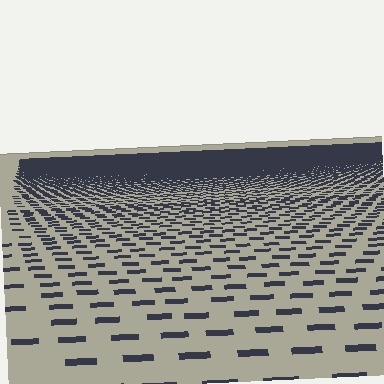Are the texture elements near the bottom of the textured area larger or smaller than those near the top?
Larger. Near the bottom, elements are closer to the viewer and appear at a bigger on-screen size.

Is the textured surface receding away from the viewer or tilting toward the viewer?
The surface is receding away from the viewer. Texture elements get smaller and denser toward the top.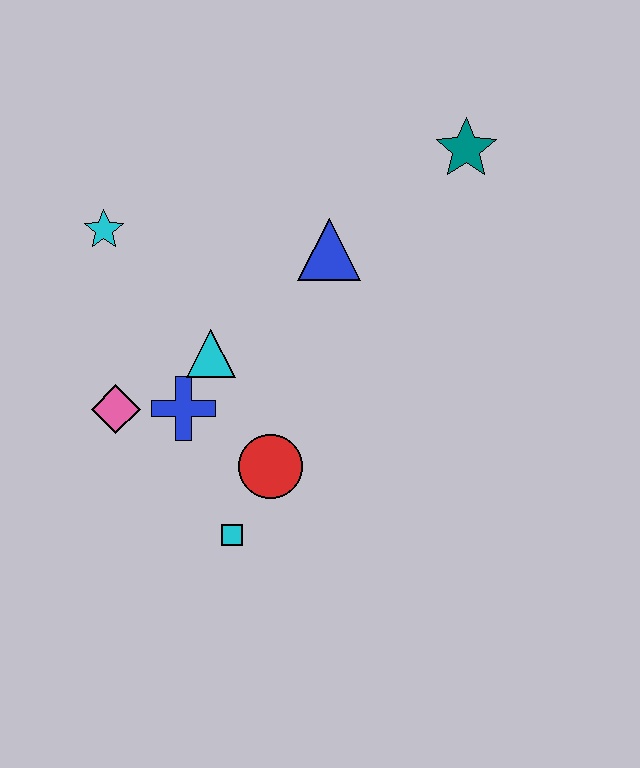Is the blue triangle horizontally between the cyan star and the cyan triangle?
No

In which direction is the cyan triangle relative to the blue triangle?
The cyan triangle is to the left of the blue triangle.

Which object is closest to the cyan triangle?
The blue cross is closest to the cyan triangle.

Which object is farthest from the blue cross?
The teal star is farthest from the blue cross.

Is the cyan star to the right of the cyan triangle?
No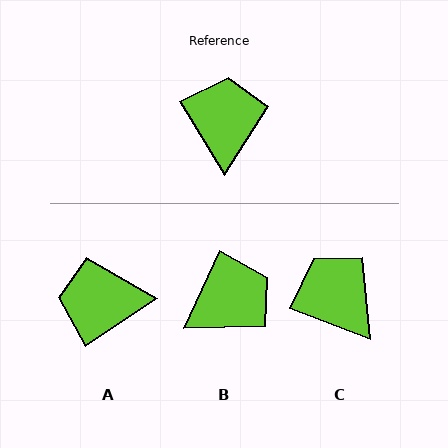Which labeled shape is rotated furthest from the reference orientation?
A, about 93 degrees away.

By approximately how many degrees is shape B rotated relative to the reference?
Approximately 56 degrees clockwise.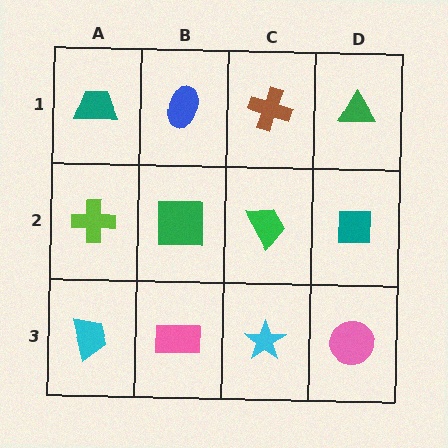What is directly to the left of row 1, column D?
A brown cross.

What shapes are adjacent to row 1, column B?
A green square (row 2, column B), a teal trapezoid (row 1, column A), a brown cross (row 1, column C).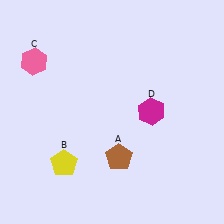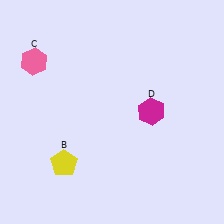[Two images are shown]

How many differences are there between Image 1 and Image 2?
There is 1 difference between the two images.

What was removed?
The brown pentagon (A) was removed in Image 2.